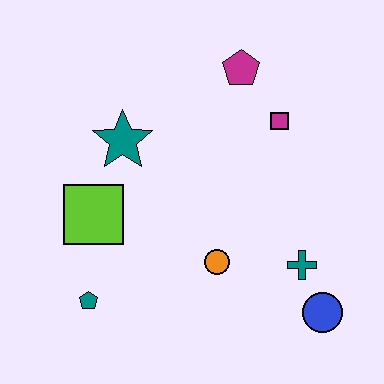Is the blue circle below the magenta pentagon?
Yes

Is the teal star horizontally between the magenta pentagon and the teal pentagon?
Yes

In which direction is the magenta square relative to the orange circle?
The magenta square is above the orange circle.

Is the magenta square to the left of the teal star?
No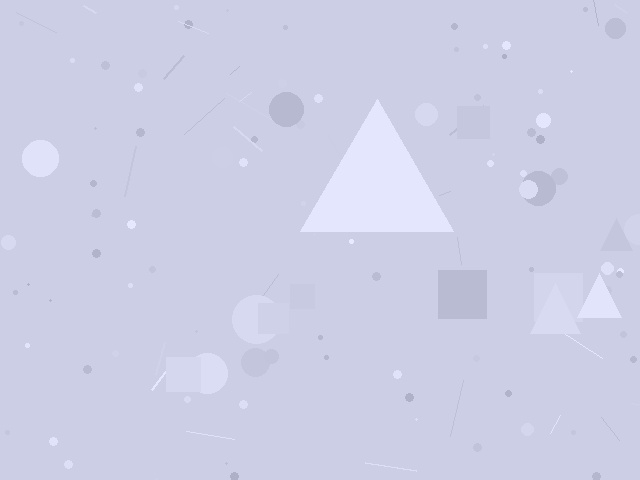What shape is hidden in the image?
A triangle is hidden in the image.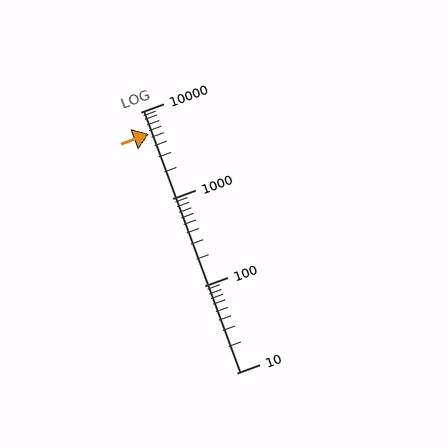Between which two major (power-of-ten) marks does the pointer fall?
The pointer is between 1000 and 10000.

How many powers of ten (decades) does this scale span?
The scale spans 3 decades, from 10 to 10000.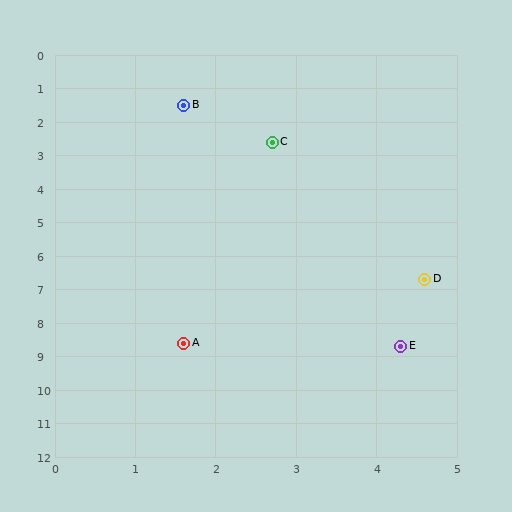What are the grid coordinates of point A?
Point A is at approximately (1.6, 8.6).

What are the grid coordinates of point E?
Point E is at approximately (4.3, 8.7).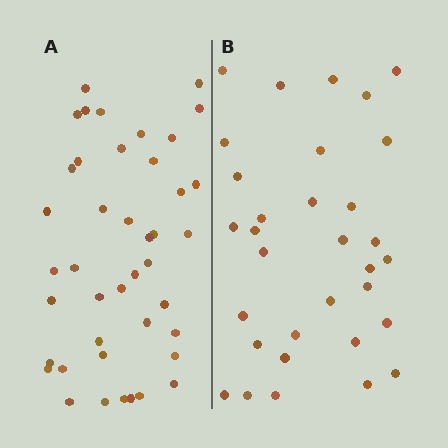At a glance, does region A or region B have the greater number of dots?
Region A (the left region) has more dots.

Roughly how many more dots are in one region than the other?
Region A has roughly 10 or so more dots than region B.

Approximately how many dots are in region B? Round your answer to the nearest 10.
About 30 dots. (The exact count is 32, which rounds to 30.)